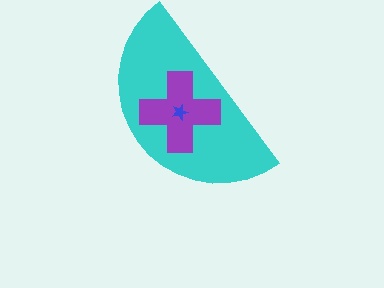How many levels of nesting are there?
3.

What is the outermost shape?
The cyan semicircle.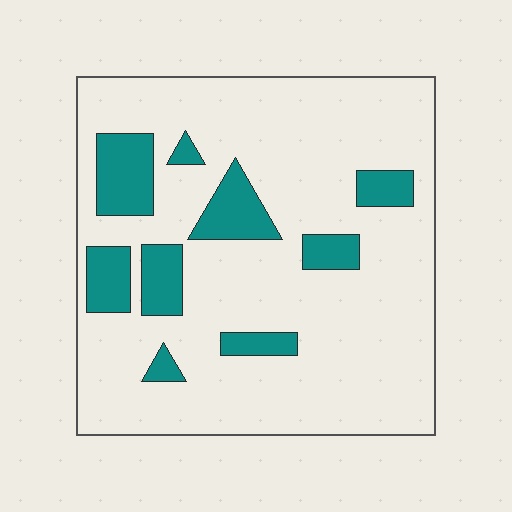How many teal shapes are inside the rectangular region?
9.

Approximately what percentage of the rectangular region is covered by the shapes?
Approximately 15%.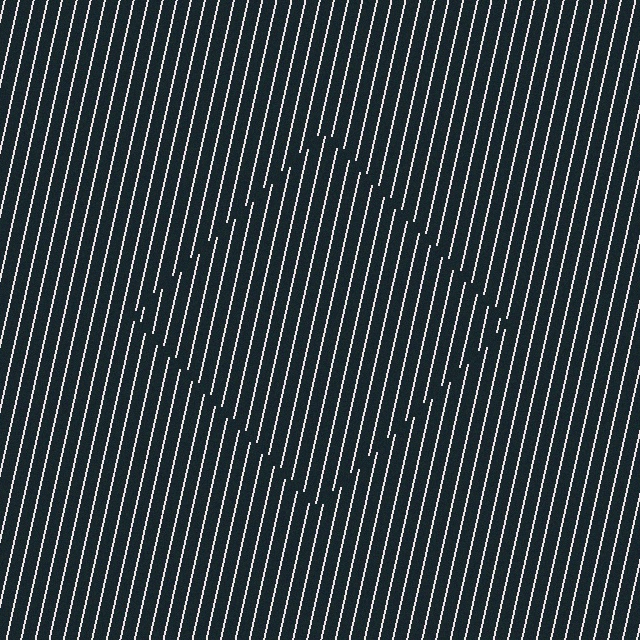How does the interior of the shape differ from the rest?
The interior of the shape contains the same grating, shifted by half a period — the contour is defined by the phase discontinuity where line-ends from the inner and outer gratings abut.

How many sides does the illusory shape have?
4 sides — the line-ends trace a square.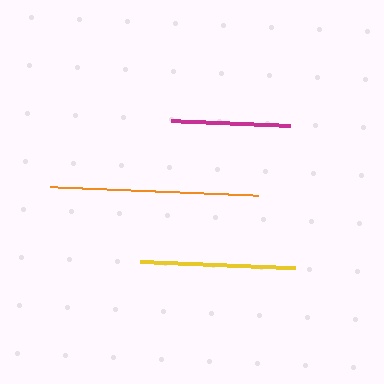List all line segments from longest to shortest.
From longest to shortest: orange, yellow, magenta.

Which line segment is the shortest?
The magenta line is the shortest at approximately 120 pixels.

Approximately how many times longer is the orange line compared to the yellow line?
The orange line is approximately 1.3 times the length of the yellow line.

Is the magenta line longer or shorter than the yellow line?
The yellow line is longer than the magenta line.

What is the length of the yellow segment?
The yellow segment is approximately 155 pixels long.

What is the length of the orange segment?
The orange segment is approximately 208 pixels long.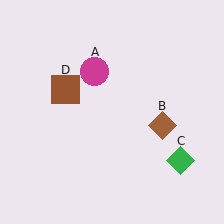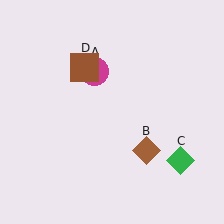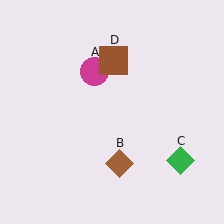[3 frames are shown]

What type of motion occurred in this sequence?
The brown diamond (object B), brown square (object D) rotated clockwise around the center of the scene.